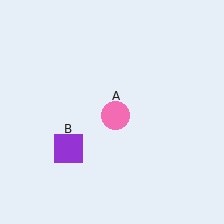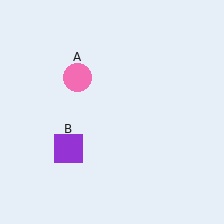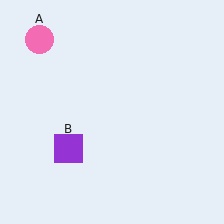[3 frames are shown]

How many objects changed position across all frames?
1 object changed position: pink circle (object A).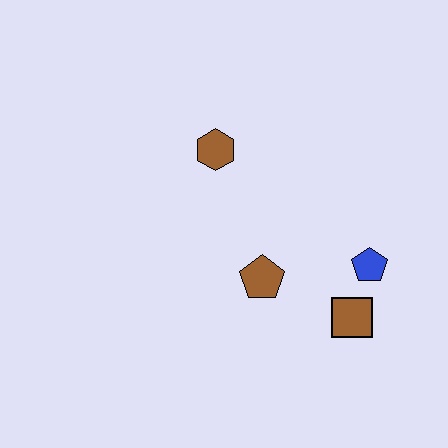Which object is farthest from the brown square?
The brown hexagon is farthest from the brown square.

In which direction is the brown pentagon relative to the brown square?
The brown pentagon is to the left of the brown square.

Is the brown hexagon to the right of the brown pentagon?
No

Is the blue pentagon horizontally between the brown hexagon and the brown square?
No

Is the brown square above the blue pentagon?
No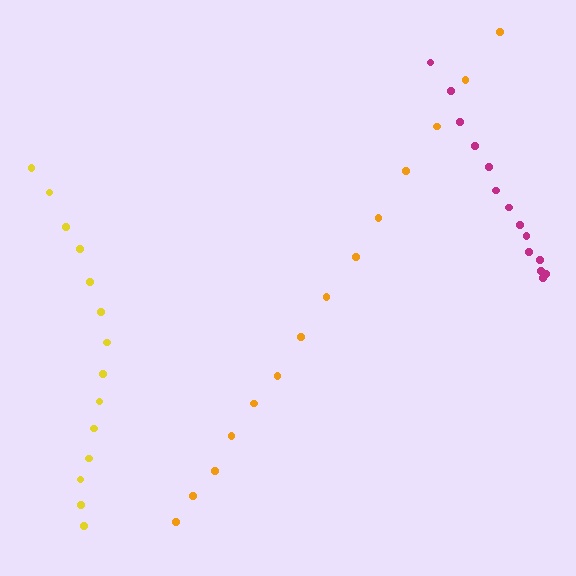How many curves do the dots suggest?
There are 3 distinct paths.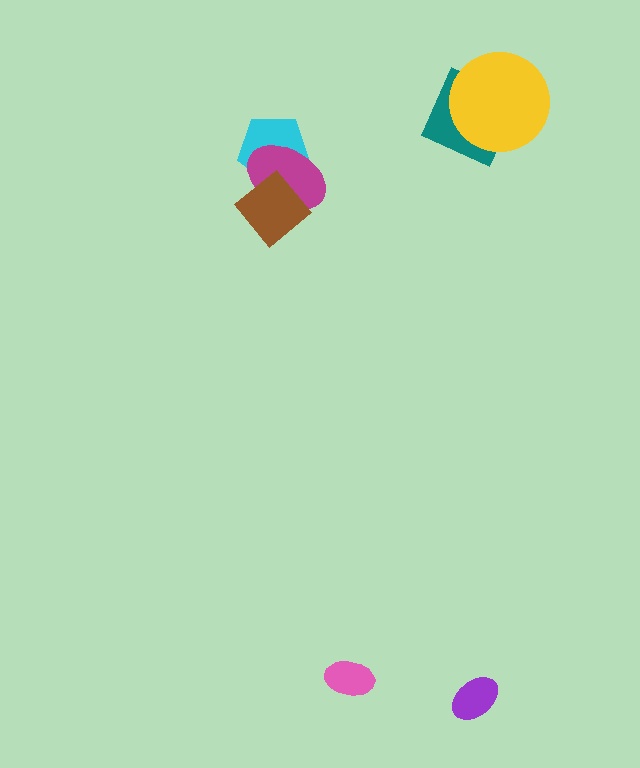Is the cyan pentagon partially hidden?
Yes, it is partially covered by another shape.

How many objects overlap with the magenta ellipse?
2 objects overlap with the magenta ellipse.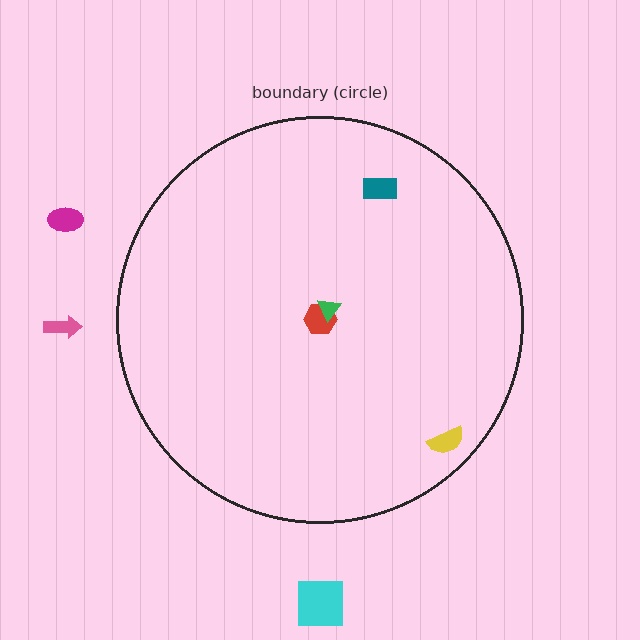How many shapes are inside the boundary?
4 inside, 3 outside.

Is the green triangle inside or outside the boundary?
Inside.